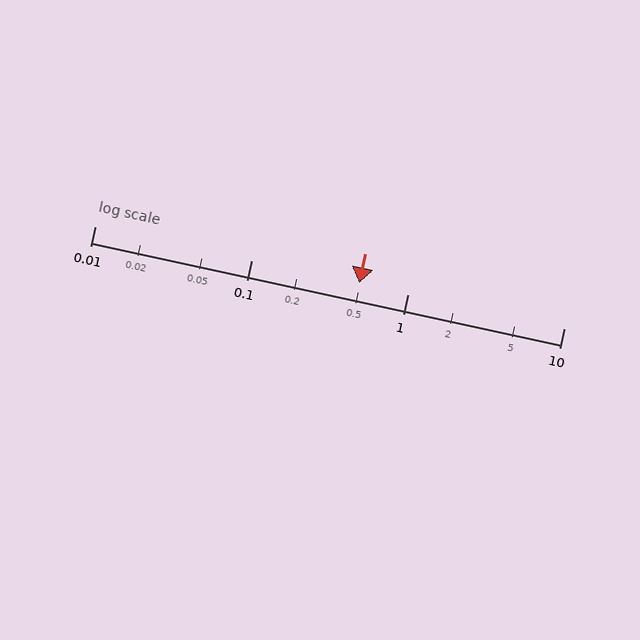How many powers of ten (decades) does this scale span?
The scale spans 3 decades, from 0.01 to 10.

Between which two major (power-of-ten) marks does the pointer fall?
The pointer is between 0.1 and 1.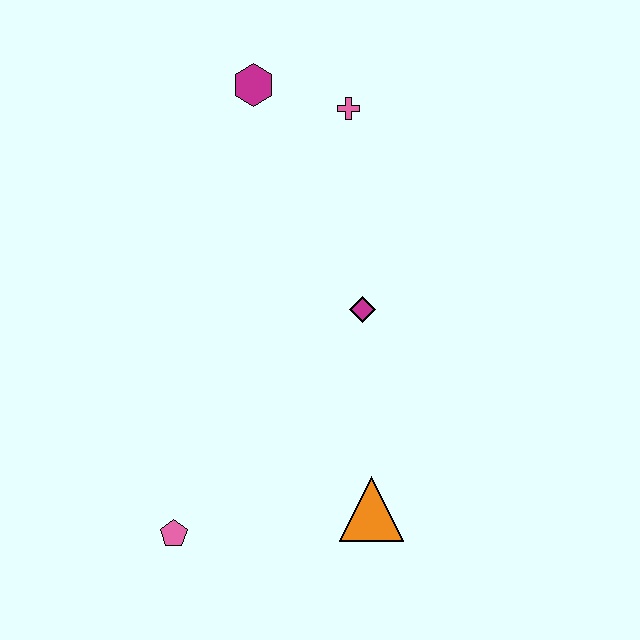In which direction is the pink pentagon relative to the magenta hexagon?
The pink pentagon is below the magenta hexagon.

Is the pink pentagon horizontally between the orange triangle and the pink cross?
No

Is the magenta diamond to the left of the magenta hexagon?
No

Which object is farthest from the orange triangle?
The magenta hexagon is farthest from the orange triangle.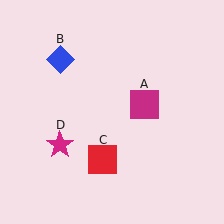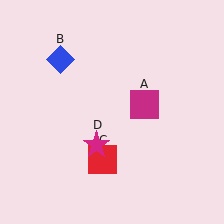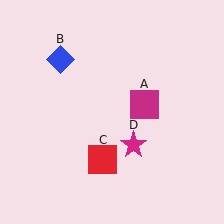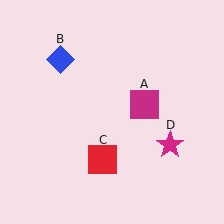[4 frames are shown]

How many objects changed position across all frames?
1 object changed position: magenta star (object D).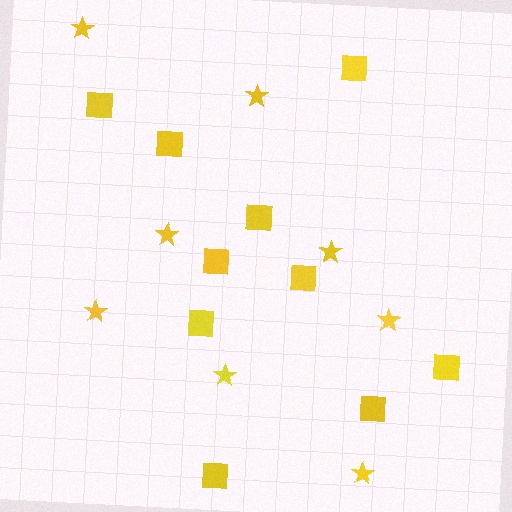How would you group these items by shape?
There are 2 groups: one group of stars (8) and one group of squares (10).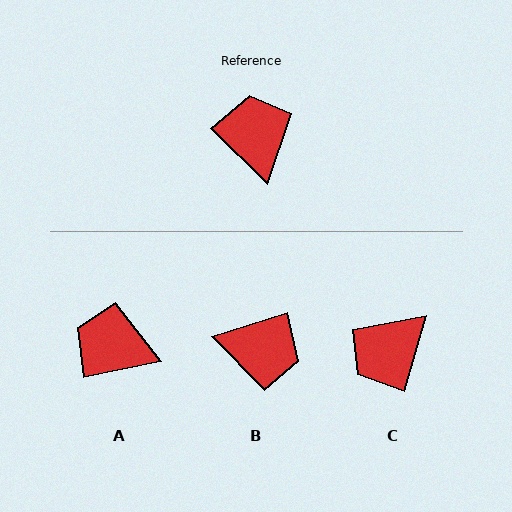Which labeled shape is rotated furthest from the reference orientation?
C, about 119 degrees away.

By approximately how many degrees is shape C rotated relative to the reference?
Approximately 119 degrees counter-clockwise.